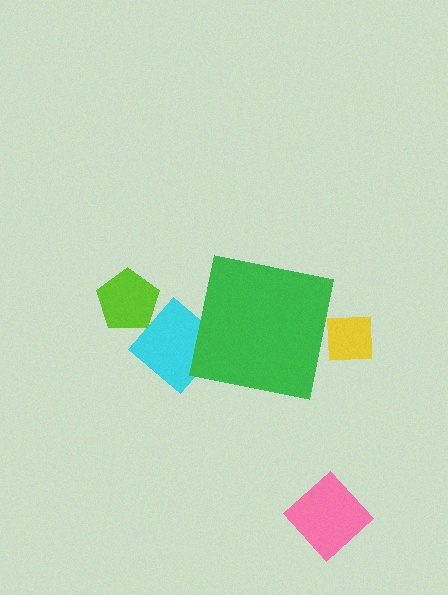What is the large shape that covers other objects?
A green square.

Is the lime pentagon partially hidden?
No, the lime pentagon is fully visible.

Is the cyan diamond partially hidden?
Yes, the cyan diamond is partially hidden behind the green square.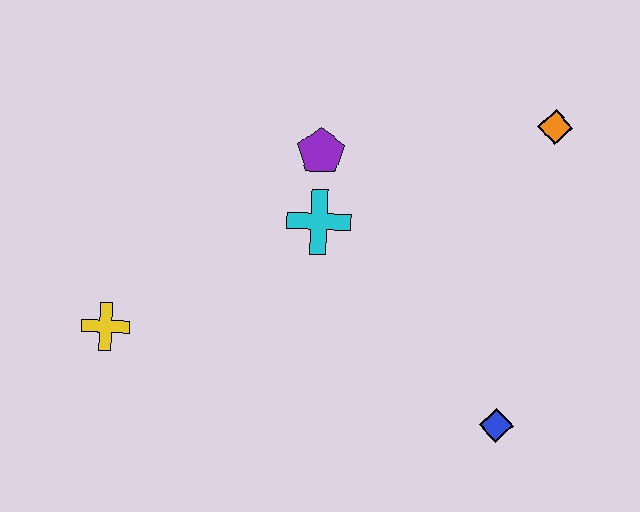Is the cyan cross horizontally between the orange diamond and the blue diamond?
No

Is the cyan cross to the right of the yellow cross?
Yes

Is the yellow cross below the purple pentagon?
Yes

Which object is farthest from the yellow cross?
The orange diamond is farthest from the yellow cross.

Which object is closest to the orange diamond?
The purple pentagon is closest to the orange diamond.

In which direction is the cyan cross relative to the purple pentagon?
The cyan cross is below the purple pentagon.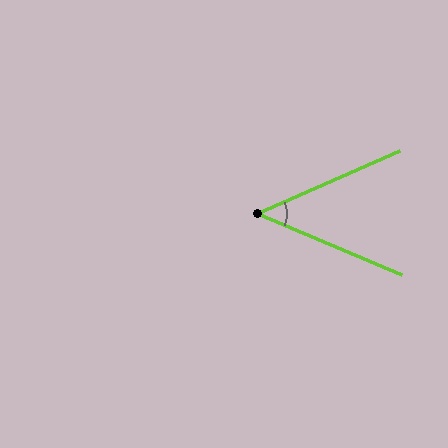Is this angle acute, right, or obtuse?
It is acute.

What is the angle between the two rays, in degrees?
Approximately 47 degrees.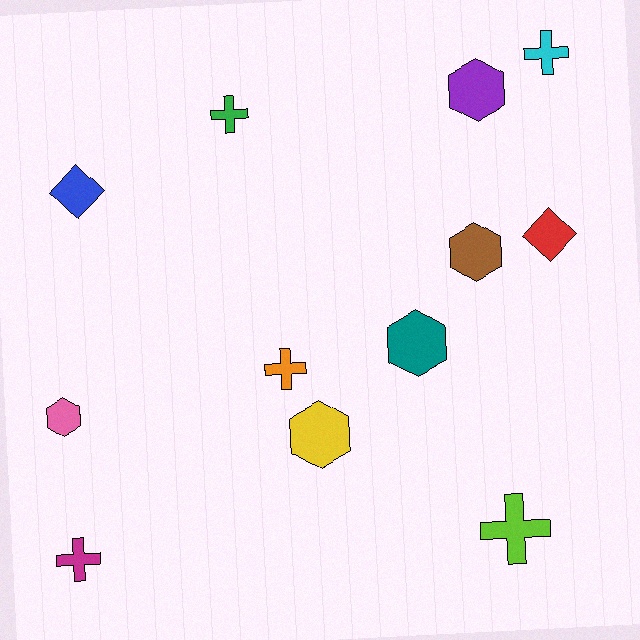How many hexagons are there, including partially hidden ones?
There are 5 hexagons.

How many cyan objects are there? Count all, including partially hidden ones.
There is 1 cyan object.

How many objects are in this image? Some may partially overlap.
There are 12 objects.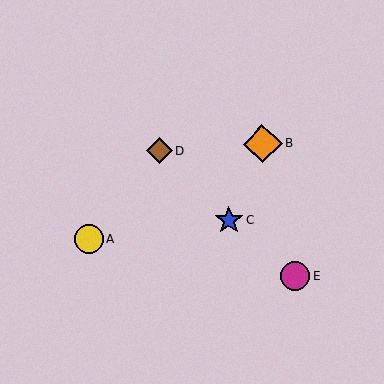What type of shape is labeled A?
Shape A is a yellow circle.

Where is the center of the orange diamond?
The center of the orange diamond is at (263, 144).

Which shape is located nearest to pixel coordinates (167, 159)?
The brown diamond (labeled D) at (159, 151) is nearest to that location.